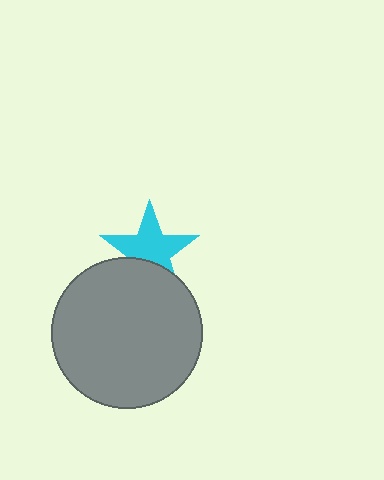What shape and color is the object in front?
The object in front is a gray circle.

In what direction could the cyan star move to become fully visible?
The cyan star could move up. That would shift it out from behind the gray circle entirely.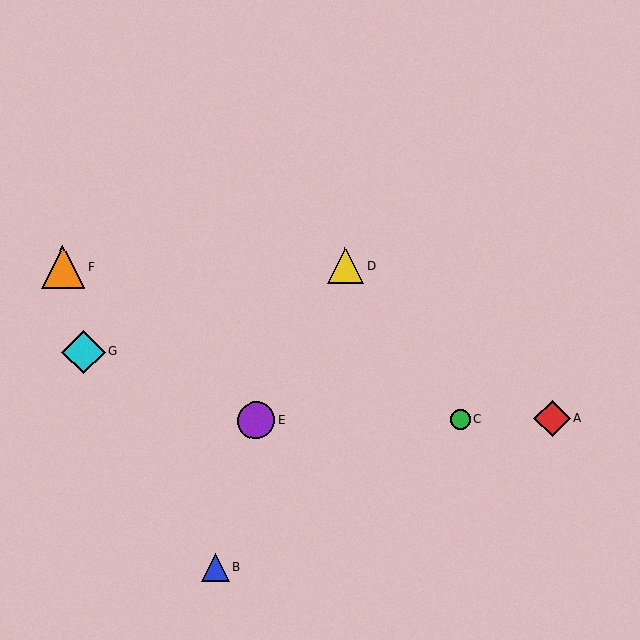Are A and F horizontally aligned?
No, A is at y≈419 and F is at y≈267.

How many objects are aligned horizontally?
3 objects (A, C, E) are aligned horizontally.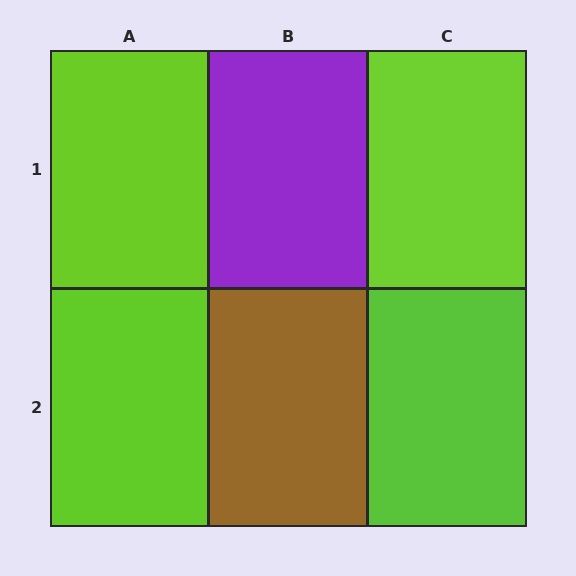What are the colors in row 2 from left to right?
Lime, brown, lime.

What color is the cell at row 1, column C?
Lime.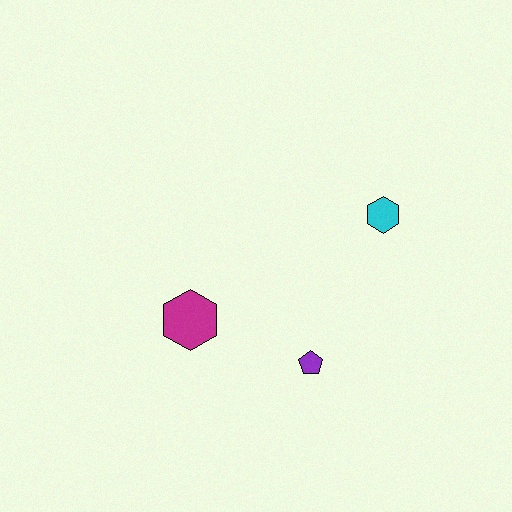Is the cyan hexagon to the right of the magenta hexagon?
Yes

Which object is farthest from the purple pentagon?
The cyan hexagon is farthest from the purple pentagon.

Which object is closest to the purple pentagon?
The magenta hexagon is closest to the purple pentagon.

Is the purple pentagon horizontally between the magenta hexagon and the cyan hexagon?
Yes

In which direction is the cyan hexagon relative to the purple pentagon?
The cyan hexagon is above the purple pentagon.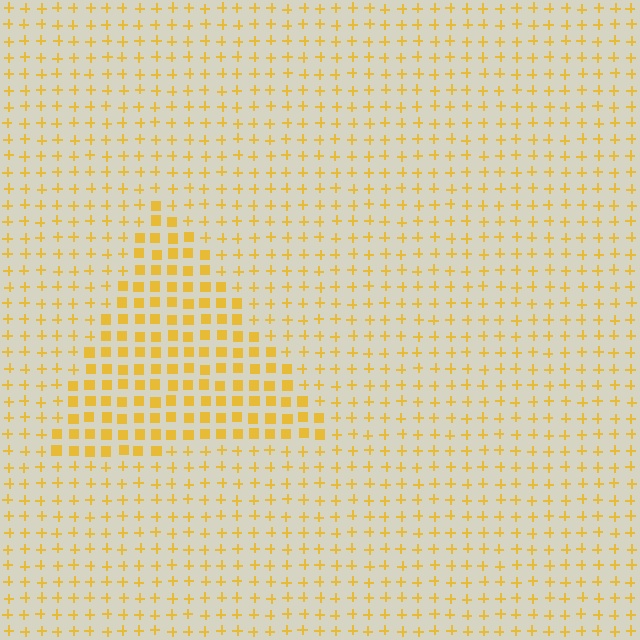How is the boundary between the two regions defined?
The boundary is defined by a change in element shape: squares inside vs. plus signs outside. All elements share the same color and spacing.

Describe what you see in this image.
The image is filled with small yellow elements arranged in a uniform grid. A triangle-shaped region contains squares, while the surrounding area contains plus signs. The boundary is defined purely by the change in element shape.